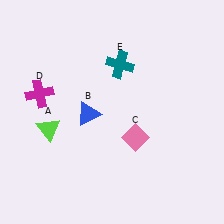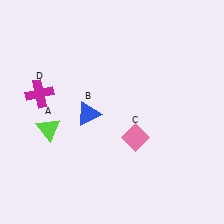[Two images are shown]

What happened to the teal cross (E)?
The teal cross (E) was removed in Image 2. It was in the top-right area of Image 1.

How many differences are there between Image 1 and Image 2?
There is 1 difference between the two images.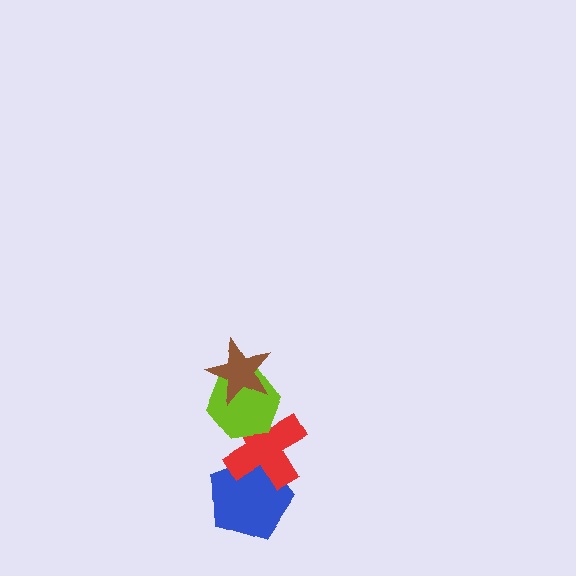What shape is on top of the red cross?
The lime hexagon is on top of the red cross.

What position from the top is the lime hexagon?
The lime hexagon is 2nd from the top.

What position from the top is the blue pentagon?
The blue pentagon is 4th from the top.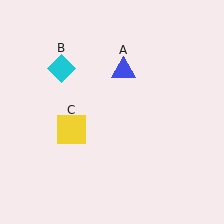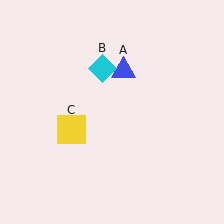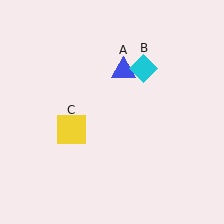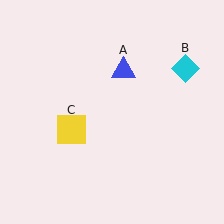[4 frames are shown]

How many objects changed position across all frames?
1 object changed position: cyan diamond (object B).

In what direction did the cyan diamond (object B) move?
The cyan diamond (object B) moved right.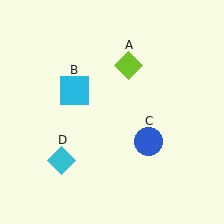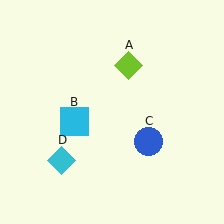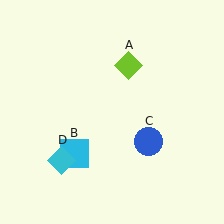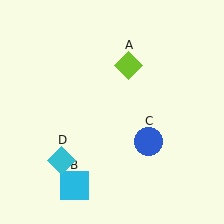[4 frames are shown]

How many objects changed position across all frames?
1 object changed position: cyan square (object B).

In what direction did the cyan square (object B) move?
The cyan square (object B) moved down.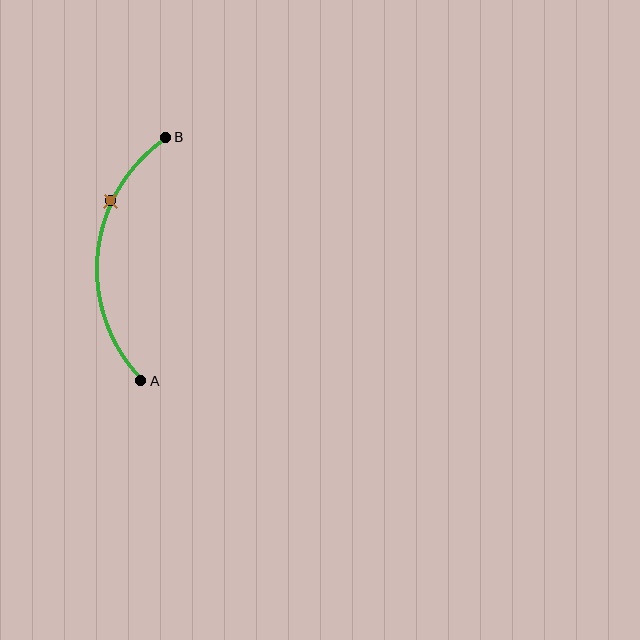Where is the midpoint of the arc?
The arc midpoint is the point on the curve farthest from the straight line joining A and B. It sits to the left of that line.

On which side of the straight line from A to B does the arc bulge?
The arc bulges to the left of the straight line connecting A and B.